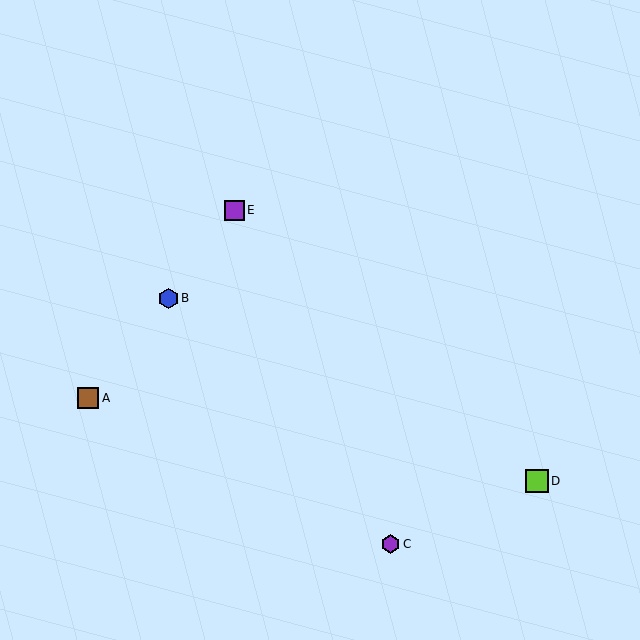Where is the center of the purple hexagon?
The center of the purple hexagon is at (391, 544).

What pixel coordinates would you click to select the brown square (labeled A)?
Click at (88, 398) to select the brown square A.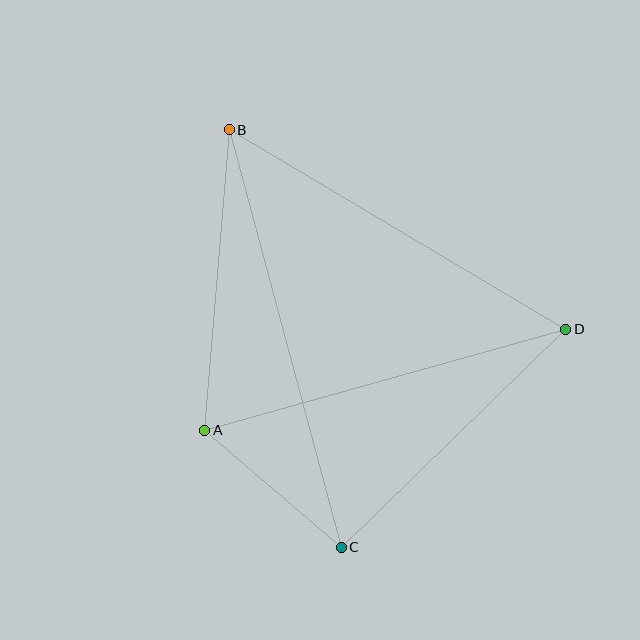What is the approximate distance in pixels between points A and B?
The distance between A and B is approximately 302 pixels.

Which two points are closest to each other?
Points A and C are closest to each other.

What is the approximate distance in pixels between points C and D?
The distance between C and D is approximately 313 pixels.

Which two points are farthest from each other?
Points B and C are farthest from each other.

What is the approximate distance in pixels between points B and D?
The distance between B and D is approximately 391 pixels.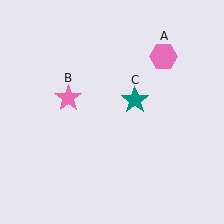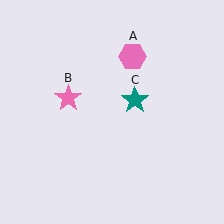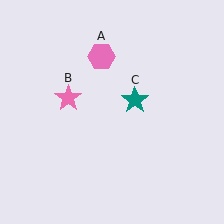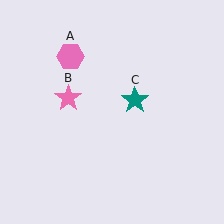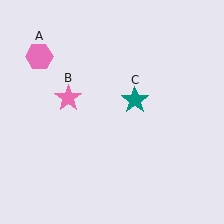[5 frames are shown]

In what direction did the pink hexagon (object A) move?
The pink hexagon (object A) moved left.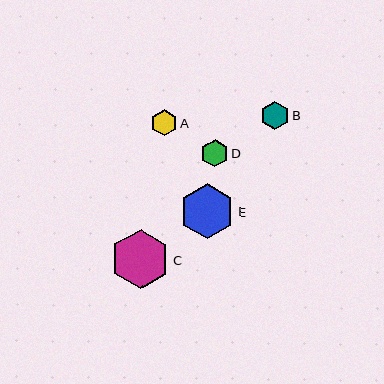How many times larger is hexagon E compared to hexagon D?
Hexagon E is approximately 2.0 times the size of hexagon D.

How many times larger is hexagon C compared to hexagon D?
Hexagon C is approximately 2.2 times the size of hexagon D.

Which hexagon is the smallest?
Hexagon A is the smallest with a size of approximately 26 pixels.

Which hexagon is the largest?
Hexagon C is the largest with a size of approximately 59 pixels.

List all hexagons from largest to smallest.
From largest to smallest: C, E, B, D, A.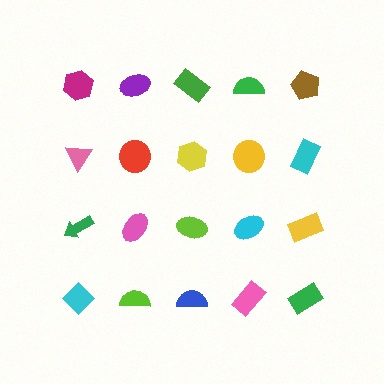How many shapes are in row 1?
5 shapes.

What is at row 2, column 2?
A red circle.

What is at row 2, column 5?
A cyan rectangle.